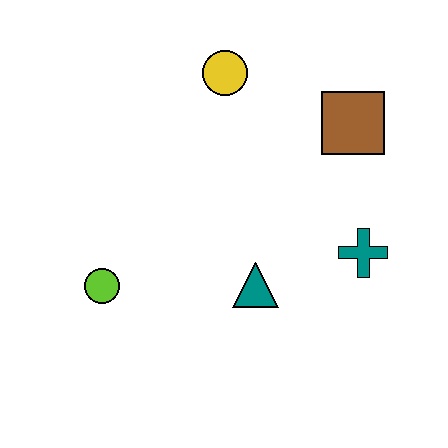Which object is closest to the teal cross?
The teal triangle is closest to the teal cross.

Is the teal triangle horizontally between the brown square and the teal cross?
No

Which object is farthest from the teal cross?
The lime circle is farthest from the teal cross.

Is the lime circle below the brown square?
Yes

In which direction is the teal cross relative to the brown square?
The teal cross is below the brown square.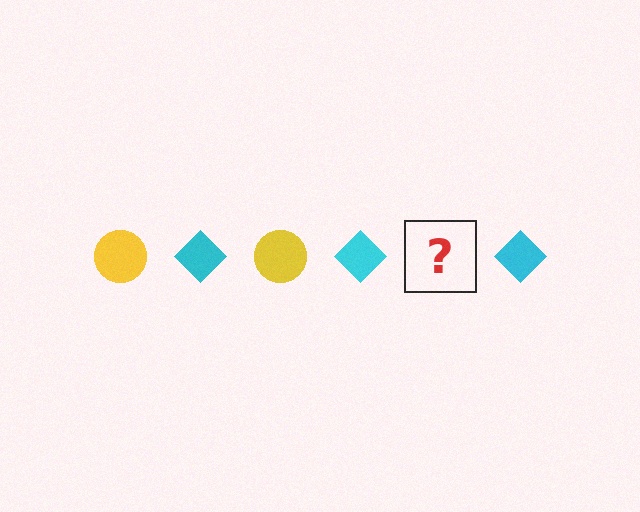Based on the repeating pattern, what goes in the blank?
The blank should be a yellow circle.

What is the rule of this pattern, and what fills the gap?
The rule is that the pattern alternates between yellow circle and cyan diamond. The gap should be filled with a yellow circle.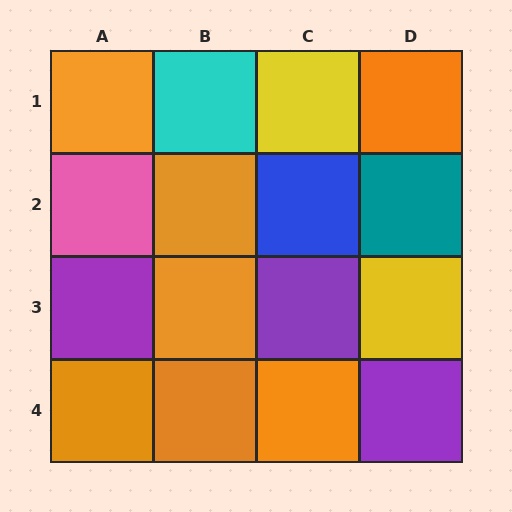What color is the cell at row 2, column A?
Pink.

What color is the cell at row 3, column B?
Orange.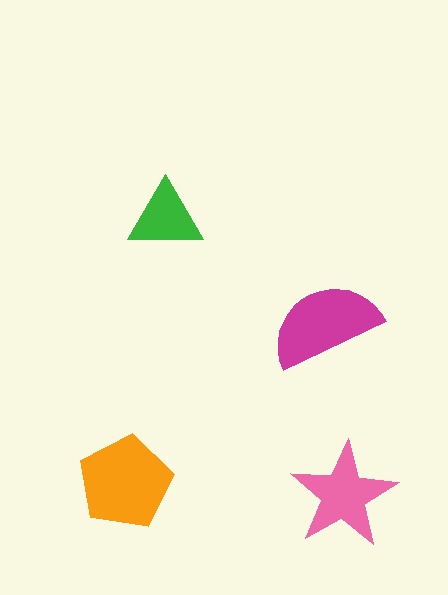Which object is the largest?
The orange pentagon.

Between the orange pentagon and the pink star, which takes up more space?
The orange pentagon.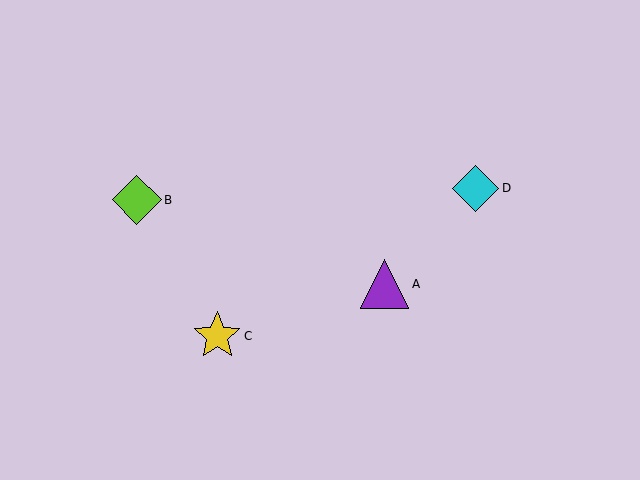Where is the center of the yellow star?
The center of the yellow star is at (217, 336).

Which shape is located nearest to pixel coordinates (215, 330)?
The yellow star (labeled C) at (217, 336) is nearest to that location.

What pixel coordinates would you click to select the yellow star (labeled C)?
Click at (217, 336) to select the yellow star C.